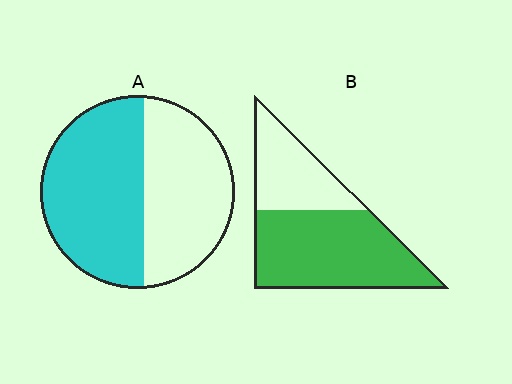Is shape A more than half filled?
Yes.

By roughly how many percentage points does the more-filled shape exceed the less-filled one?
By roughly 10 percentage points (B over A).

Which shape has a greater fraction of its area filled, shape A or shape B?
Shape B.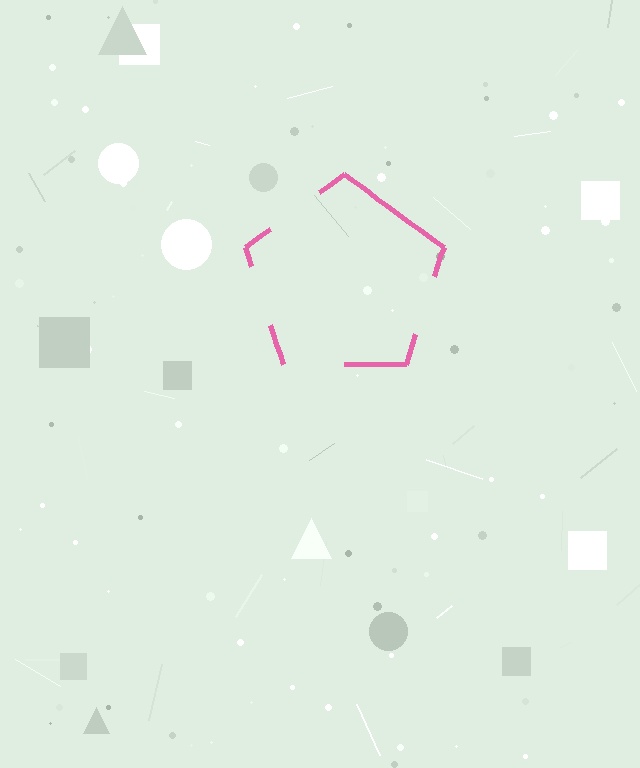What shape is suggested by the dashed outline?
The dashed outline suggests a pentagon.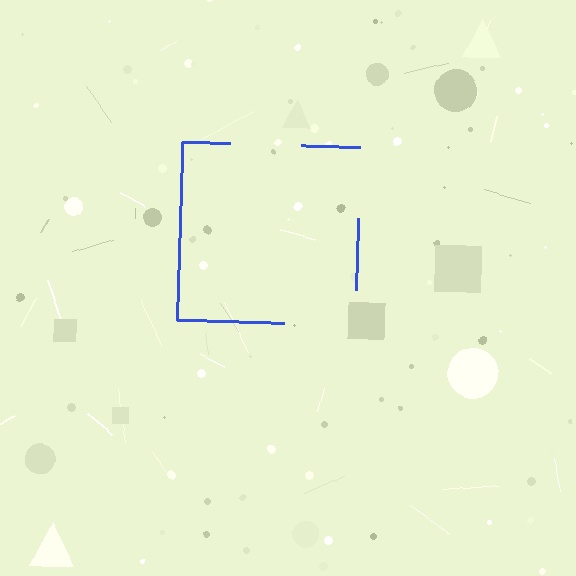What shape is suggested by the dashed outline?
The dashed outline suggests a square.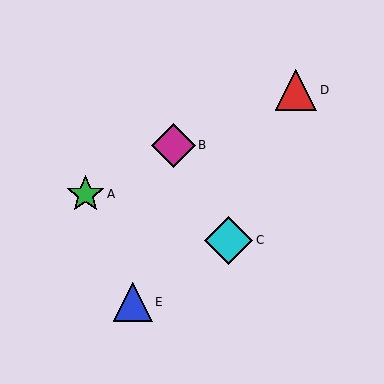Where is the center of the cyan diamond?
The center of the cyan diamond is at (229, 240).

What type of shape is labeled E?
Shape E is a blue triangle.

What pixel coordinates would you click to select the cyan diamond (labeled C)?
Click at (229, 240) to select the cyan diamond C.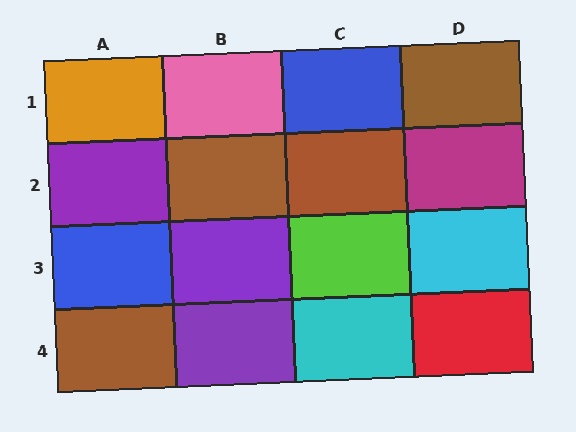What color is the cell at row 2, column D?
Magenta.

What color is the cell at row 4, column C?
Cyan.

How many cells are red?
1 cell is red.